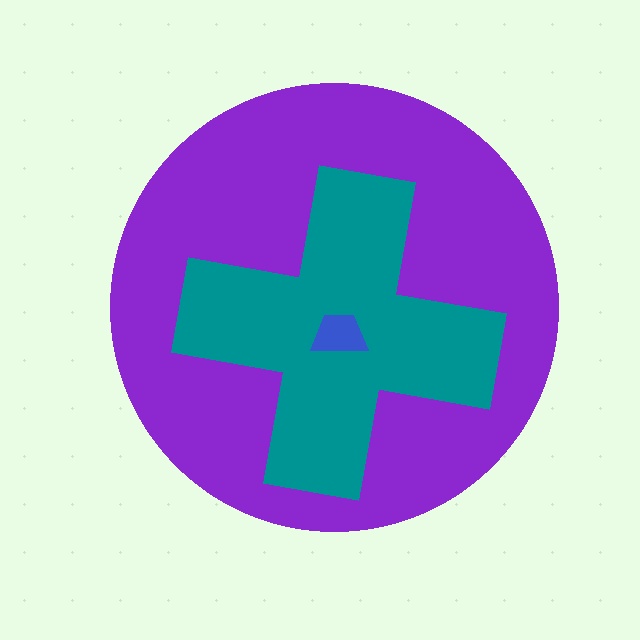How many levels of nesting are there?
3.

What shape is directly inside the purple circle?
The teal cross.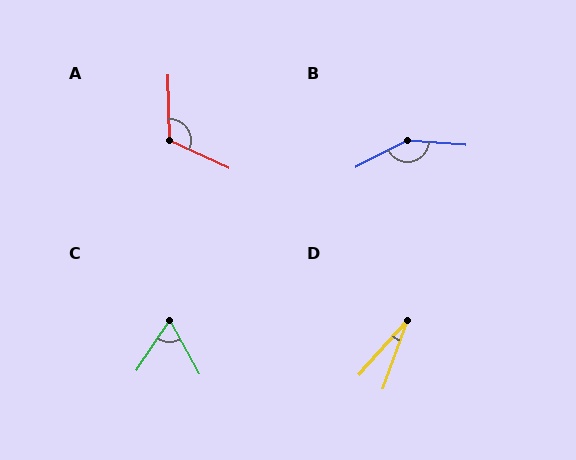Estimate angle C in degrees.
Approximately 63 degrees.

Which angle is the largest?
B, at approximately 148 degrees.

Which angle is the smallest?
D, at approximately 22 degrees.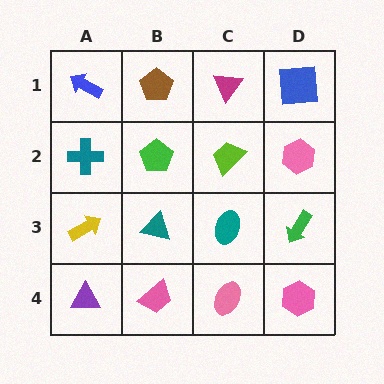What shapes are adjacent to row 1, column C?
A lime trapezoid (row 2, column C), a brown pentagon (row 1, column B), a blue square (row 1, column D).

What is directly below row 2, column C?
A teal ellipse.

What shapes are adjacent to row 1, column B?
A green pentagon (row 2, column B), a blue arrow (row 1, column A), a magenta triangle (row 1, column C).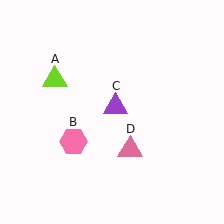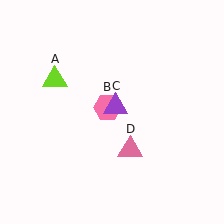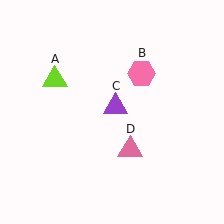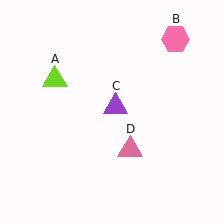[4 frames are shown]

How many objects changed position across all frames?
1 object changed position: pink hexagon (object B).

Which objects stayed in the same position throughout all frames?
Lime triangle (object A) and purple triangle (object C) and pink triangle (object D) remained stationary.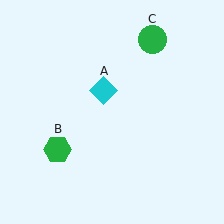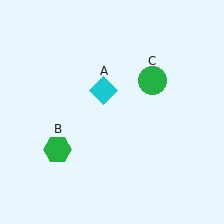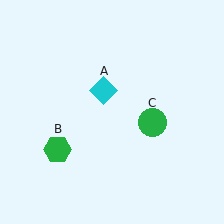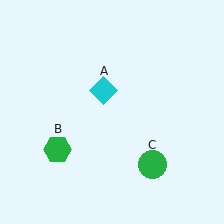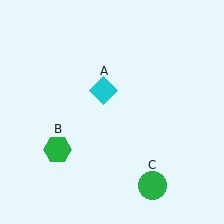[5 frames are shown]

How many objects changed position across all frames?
1 object changed position: green circle (object C).